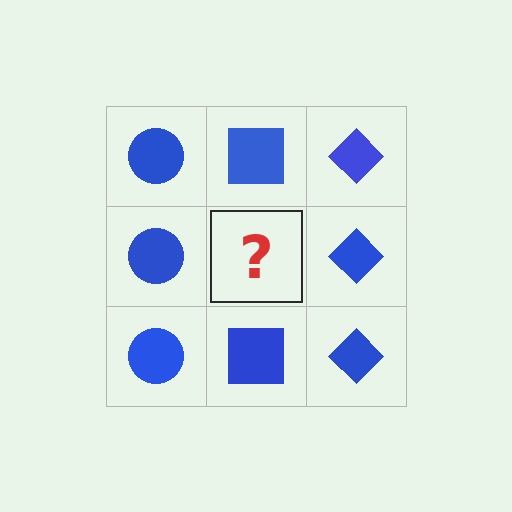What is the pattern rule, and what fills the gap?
The rule is that each column has a consistent shape. The gap should be filled with a blue square.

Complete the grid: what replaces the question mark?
The question mark should be replaced with a blue square.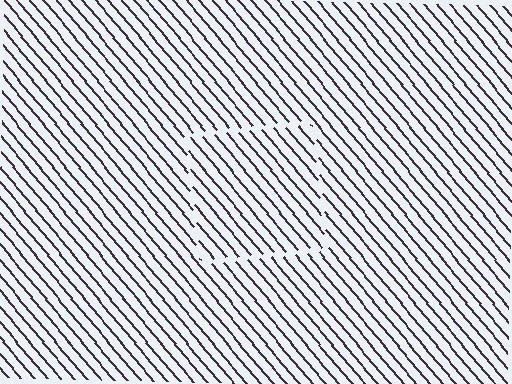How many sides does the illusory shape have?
4 sides — the line-ends trace a square.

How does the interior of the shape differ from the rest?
The interior of the shape contains the same grating, shifted by half a period — the contour is defined by the phase discontinuity where line-ends from the inner and outer gratings abut.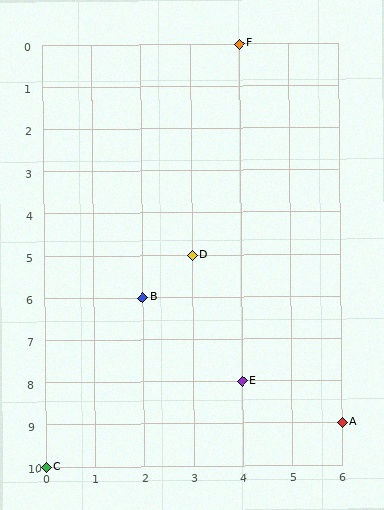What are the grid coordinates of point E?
Point E is at grid coordinates (4, 8).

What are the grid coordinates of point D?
Point D is at grid coordinates (3, 5).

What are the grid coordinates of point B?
Point B is at grid coordinates (2, 6).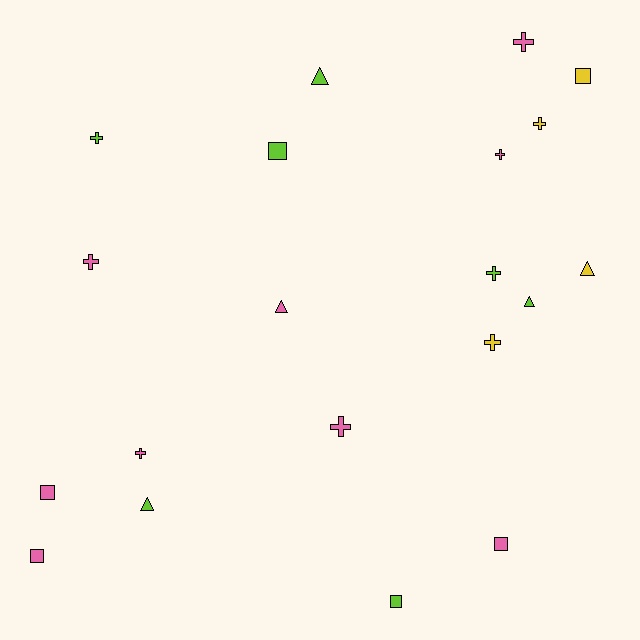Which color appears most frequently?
Pink, with 9 objects.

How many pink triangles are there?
There is 1 pink triangle.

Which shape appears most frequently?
Cross, with 9 objects.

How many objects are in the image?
There are 20 objects.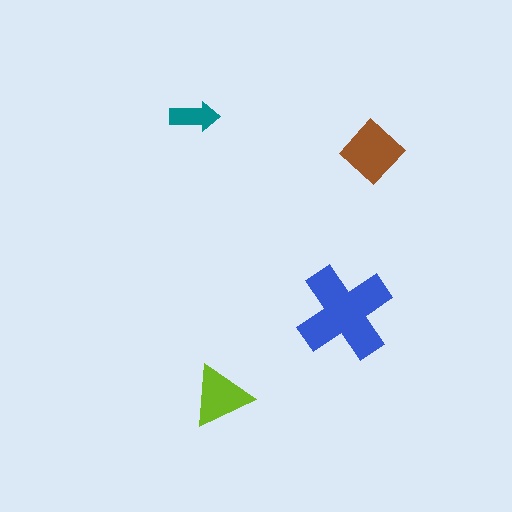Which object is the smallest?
The teal arrow.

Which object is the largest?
The blue cross.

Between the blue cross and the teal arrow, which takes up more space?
The blue cross.